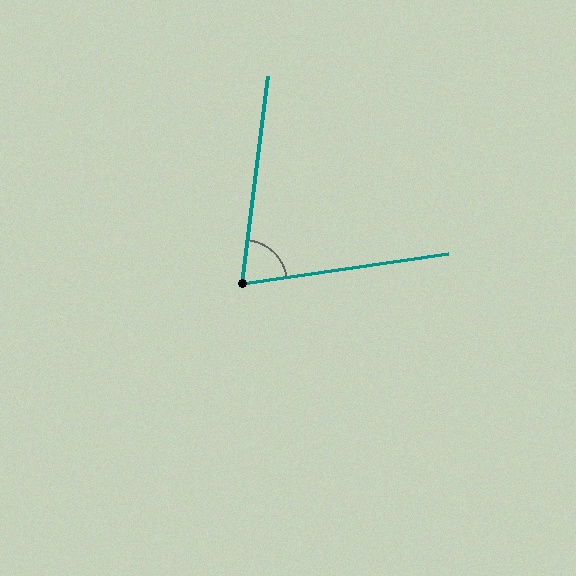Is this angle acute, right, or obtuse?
It is acute.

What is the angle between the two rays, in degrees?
Approximately 75 degrees.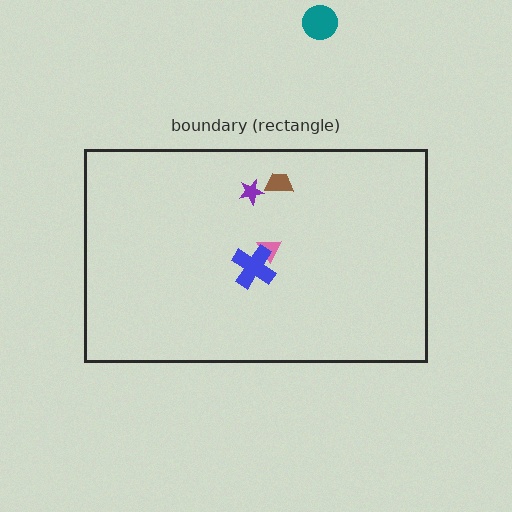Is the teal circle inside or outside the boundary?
Outside.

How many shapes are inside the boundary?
4 inside, 1 outside.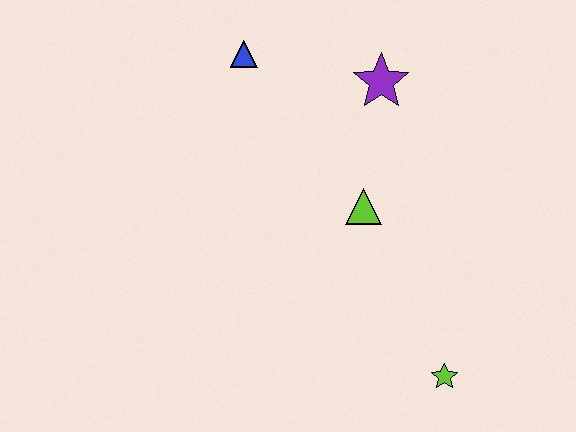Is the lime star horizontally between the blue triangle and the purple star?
No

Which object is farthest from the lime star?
The blue triangle is farthest from the lime star.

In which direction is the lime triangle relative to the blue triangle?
The lime triangle is below the blue triangle.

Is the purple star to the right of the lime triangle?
Yes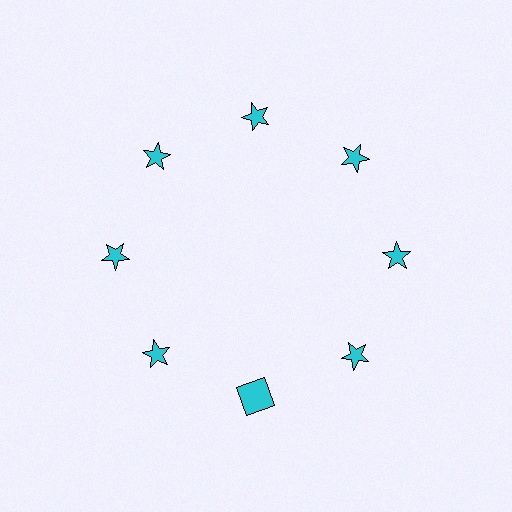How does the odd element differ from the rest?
It has a different shape: square instead of star.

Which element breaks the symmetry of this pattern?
The cyan square at roughly the 6 o'clock position breaks the symmetry. All other shapes are cyan stars.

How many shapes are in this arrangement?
There are 8 shapes arranged in a ring pattern.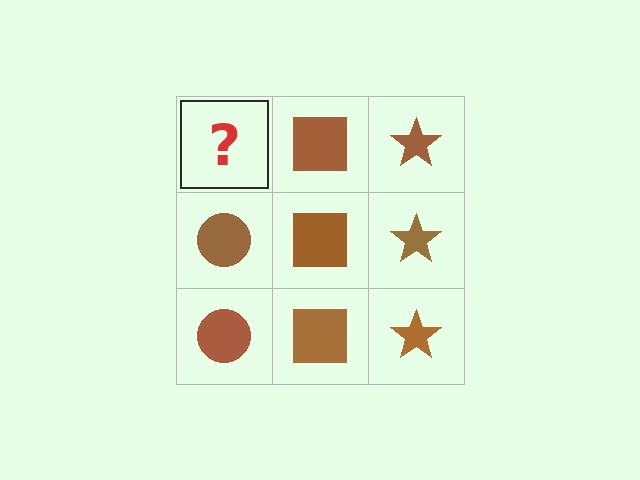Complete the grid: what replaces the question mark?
The question mark should be replaced with a brown circle.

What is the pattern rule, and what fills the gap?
The rule is that each column has a consistent shape. The gap should be filled with a brown circle.